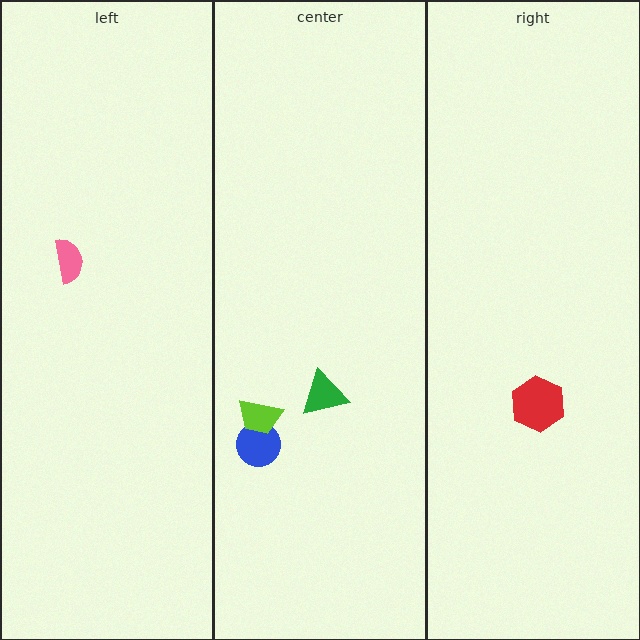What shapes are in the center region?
The blue circle, the green triangle, the lime trapezoid.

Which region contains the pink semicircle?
The left region.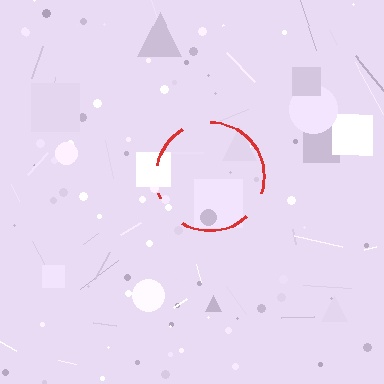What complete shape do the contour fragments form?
The contour fragments form a circle.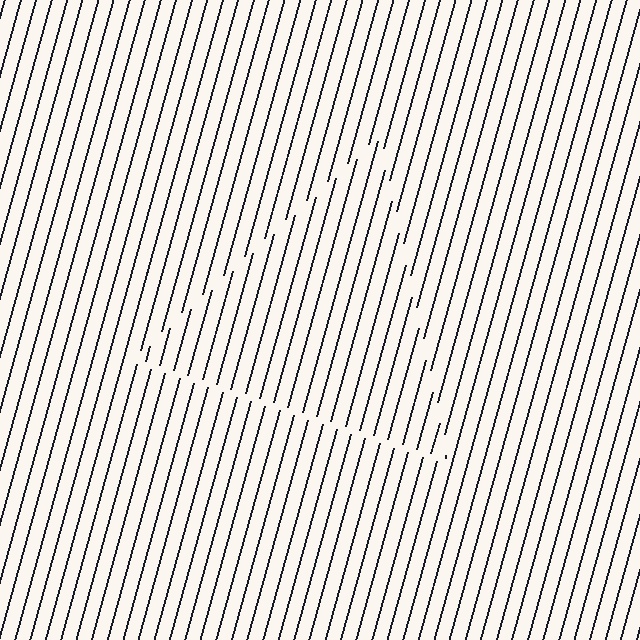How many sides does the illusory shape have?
3 sides — the line-ends trace a triangle.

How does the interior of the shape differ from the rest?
The interior of the shape contains the same grating, shifted by half a period — the contour is defined by the phase discontinuity where line-ends from the inner and outer gratings abut.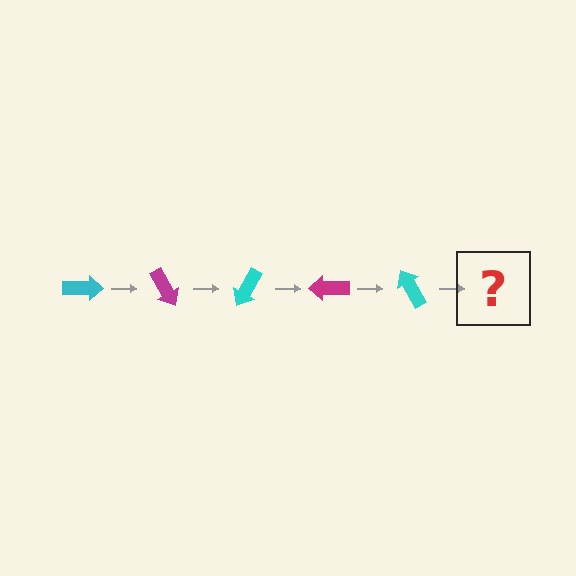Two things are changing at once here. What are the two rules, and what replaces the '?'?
The two rules are that it rotates 60 degrees each step and the color cycles through cyan and magenta. The '?' should be a magenta arrow, rotated 300 degrees from the start.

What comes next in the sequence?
The next element should be a magenta arrow, rotated 300 degrees from the start.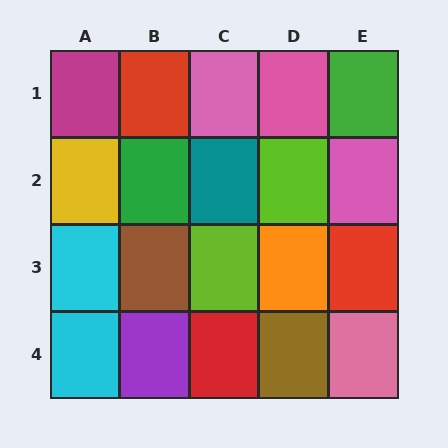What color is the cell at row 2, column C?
Teal.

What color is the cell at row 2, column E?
Pink.